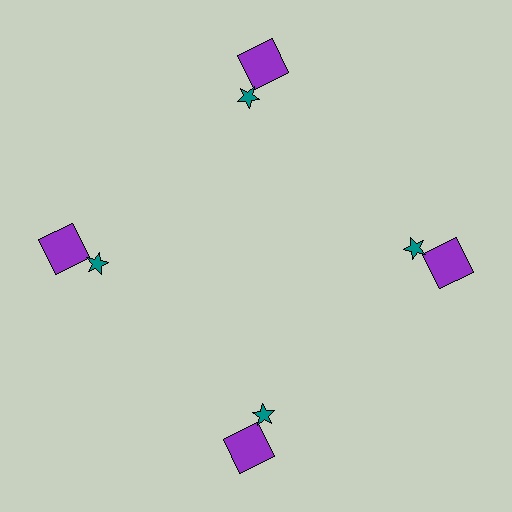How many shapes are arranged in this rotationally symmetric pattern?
There are 8 shapes, arranged in 4 groups of 2.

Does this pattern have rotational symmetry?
Yes, this pattern has 4-fold rotational symmetry. It looks the same after rotating 90 degrees around the center.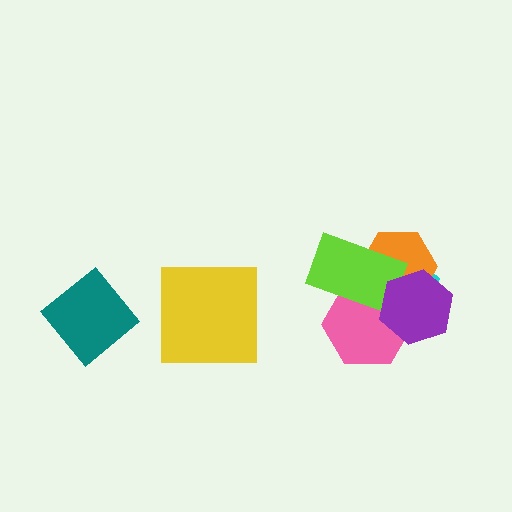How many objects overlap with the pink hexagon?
4 objects overlap with the pink hexagon.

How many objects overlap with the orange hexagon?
4 objects overlap with the orange hexagon.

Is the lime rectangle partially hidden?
Yes, it is partially covered by another shape.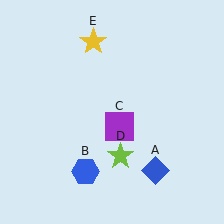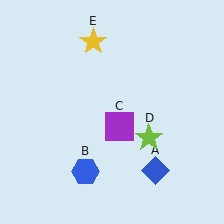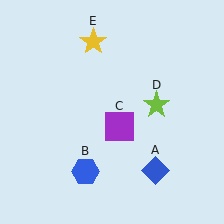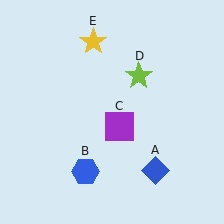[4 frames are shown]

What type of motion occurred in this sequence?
The lime star (object D) rotated counterclockwise around the center of the scene.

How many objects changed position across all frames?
1 object changed position: lime star (object D).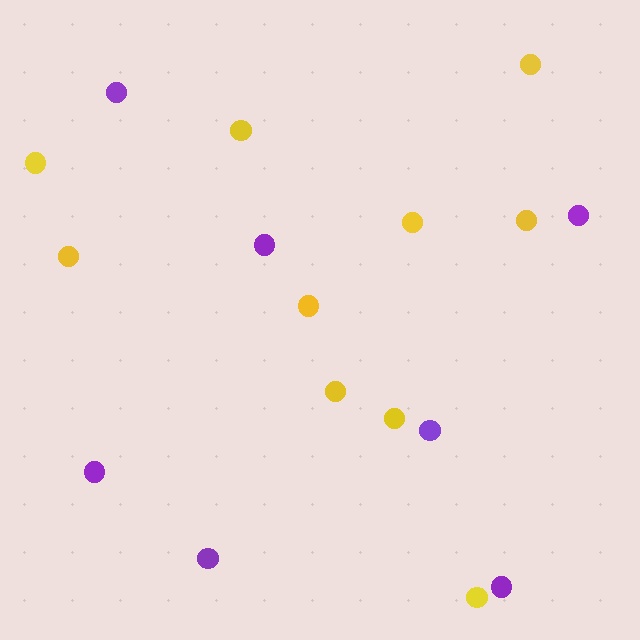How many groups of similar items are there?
There are 2 groups: one group of yellow circles (10) and one group of purple circles (7).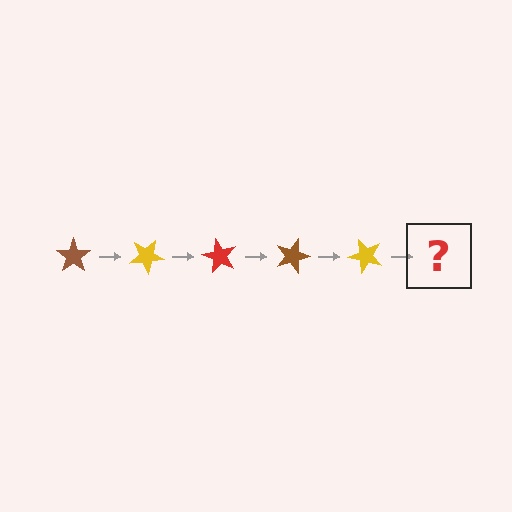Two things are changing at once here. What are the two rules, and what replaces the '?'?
The two rules are that it rotates 30 degrees each step and the color cycles through brown, yellow, and red. The '?' should be a red star, rotated 150 degrees from the start.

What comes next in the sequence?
The next element should be a red star, rotated 150 degrees from the start.